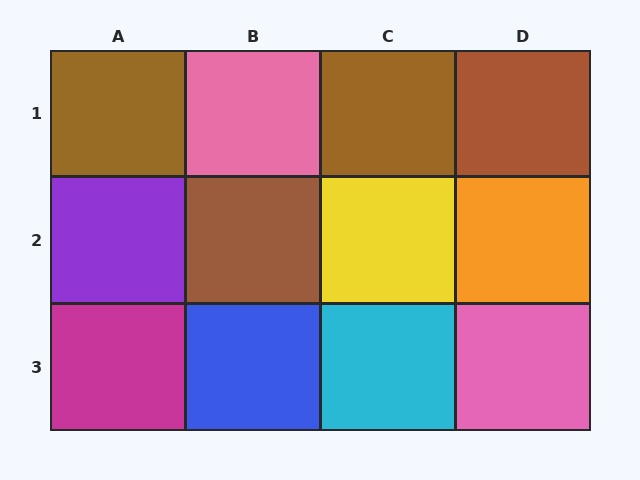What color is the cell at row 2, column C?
Yellow.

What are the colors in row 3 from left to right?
Magenta, blue, cyan, pink.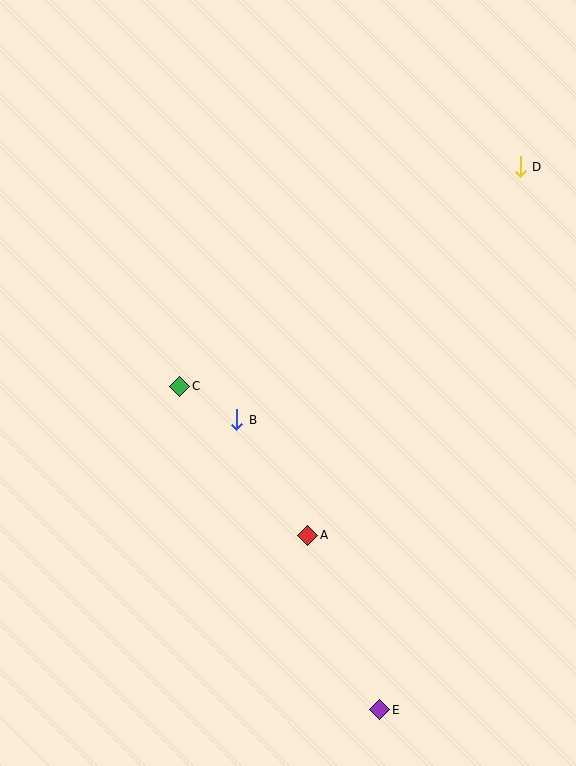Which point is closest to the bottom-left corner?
Point E is closest to the bottom-left corner.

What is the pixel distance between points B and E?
The distance between B and E is 323 pixels.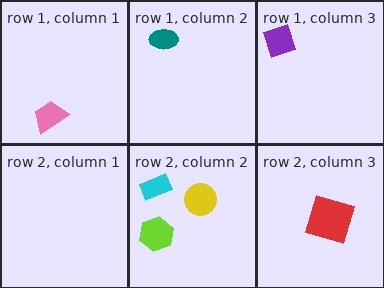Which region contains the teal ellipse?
The row 1, column 2 region.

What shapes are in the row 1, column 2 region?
The teal ellipse.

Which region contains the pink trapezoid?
The row 1, column 1 region.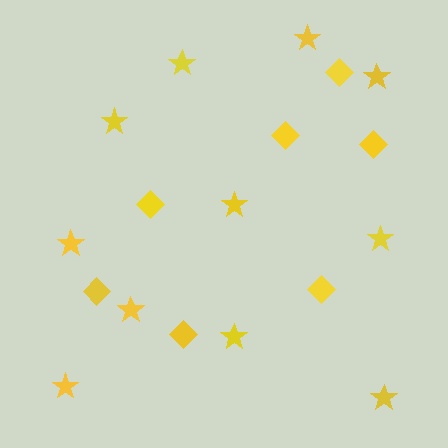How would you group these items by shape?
There are 2 groups: one group of diamonds (7) and one group of stars (11).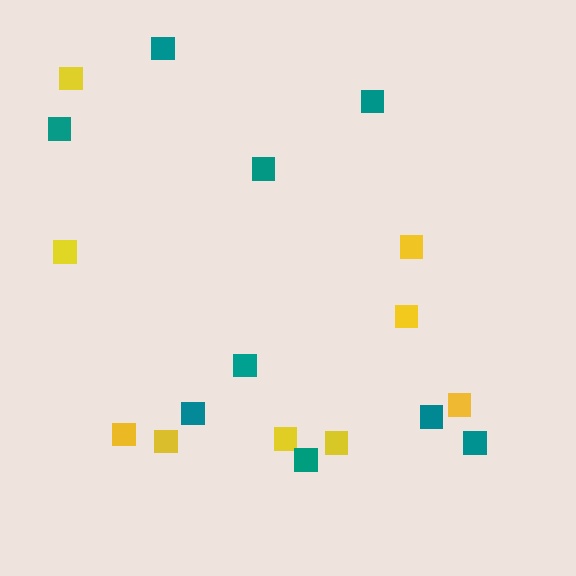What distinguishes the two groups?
There are 2 groups: one group of yellow squares (9) and one group of teal squares (9).